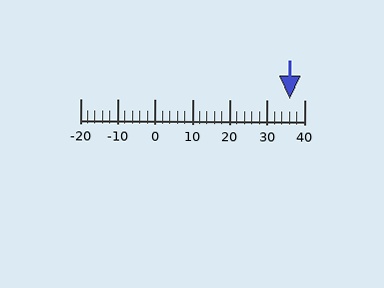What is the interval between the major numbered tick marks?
The major tick marks are spaced 10 units apart.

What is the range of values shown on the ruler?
The ruler shows values from -20 to 40.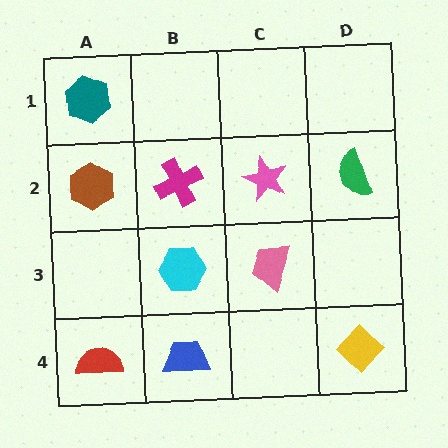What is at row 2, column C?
A pink star.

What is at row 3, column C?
A pink trapezoid.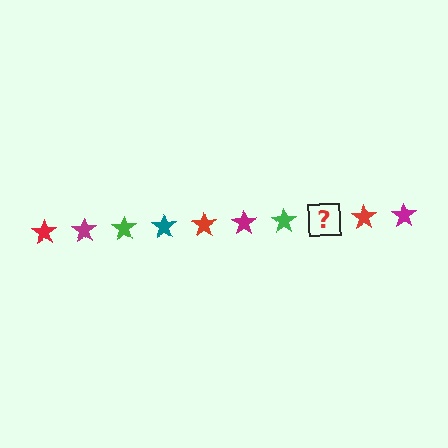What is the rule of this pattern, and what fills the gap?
The rule is that the pattern cycles through red, magenta, green, teal stars. The gap should be filled with a teal star.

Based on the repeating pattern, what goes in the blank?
The blank should be a teal star.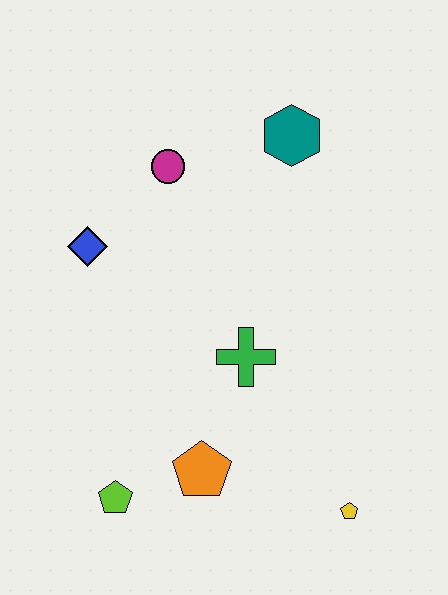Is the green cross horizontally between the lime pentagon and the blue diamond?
No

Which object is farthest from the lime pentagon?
The teal hexagon is farthest from the lime pentagon.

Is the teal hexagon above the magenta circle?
Yes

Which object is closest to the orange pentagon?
The lime pentagon is closest to the orange pentagon.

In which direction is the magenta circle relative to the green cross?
The magenta circle is above the green cross.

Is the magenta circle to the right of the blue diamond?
Yes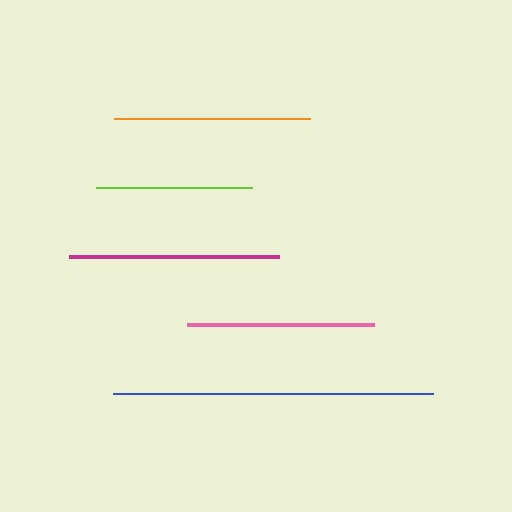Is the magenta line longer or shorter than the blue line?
The blue line is longer than the magenta line.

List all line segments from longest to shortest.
From longest to shortest: blue, magenta, orange, pink, lime.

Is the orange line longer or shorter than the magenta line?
The magenta line is longer than the orange line.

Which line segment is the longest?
The blue line is the longest at approximately 320 pixels.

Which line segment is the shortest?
The lime line is the shortest at approximately 156 pixels.